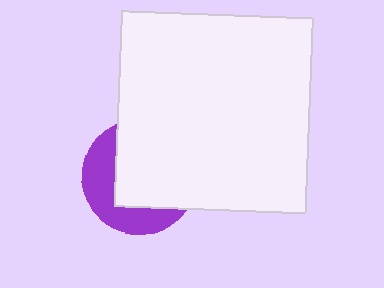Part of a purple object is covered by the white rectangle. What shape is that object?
It is a circle.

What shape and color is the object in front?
The object in front is a white rectangle.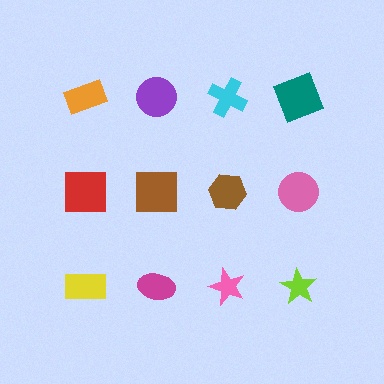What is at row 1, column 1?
An orange rectangle.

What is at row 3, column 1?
A yellow rectangle.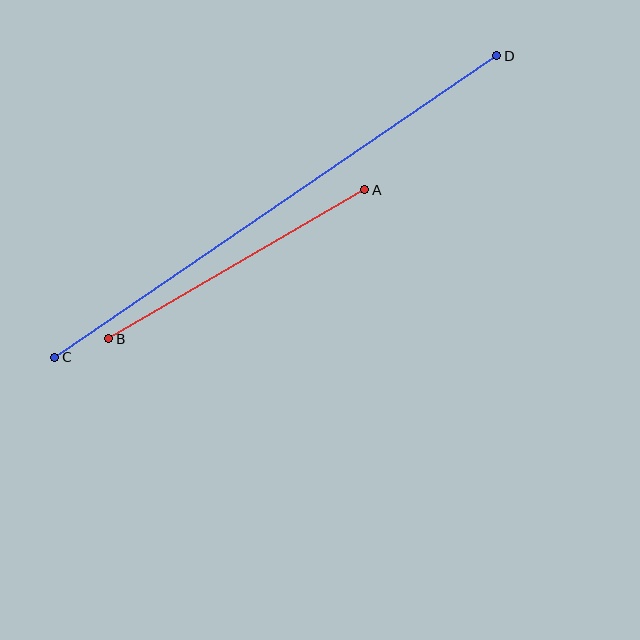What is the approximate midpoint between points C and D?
The midpoint is at approximately (276, 206) pixels.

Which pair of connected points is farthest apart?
Points C and D are farthest apart.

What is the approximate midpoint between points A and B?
The midpoint is at approximately (237, 264) pixels.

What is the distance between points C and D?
The distance is approximately 535 pixels.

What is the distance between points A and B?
The distance is approximately 296 pixels.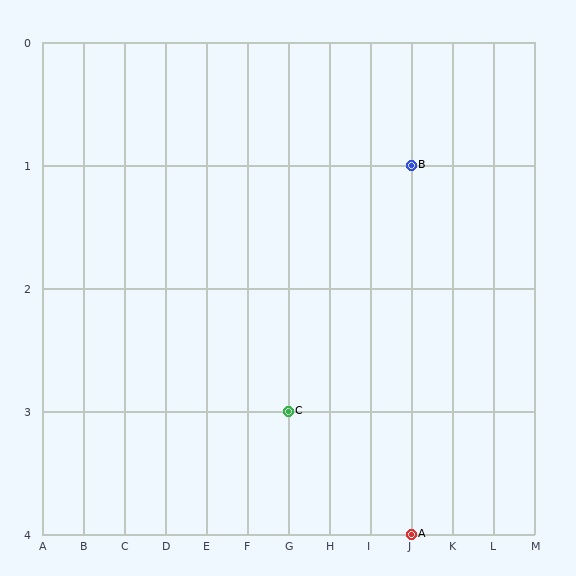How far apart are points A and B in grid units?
Points A and B are 3 rows apart.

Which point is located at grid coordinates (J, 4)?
Point A is at (J, 4).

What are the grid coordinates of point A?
Point A is at grid coordinates (J, 4).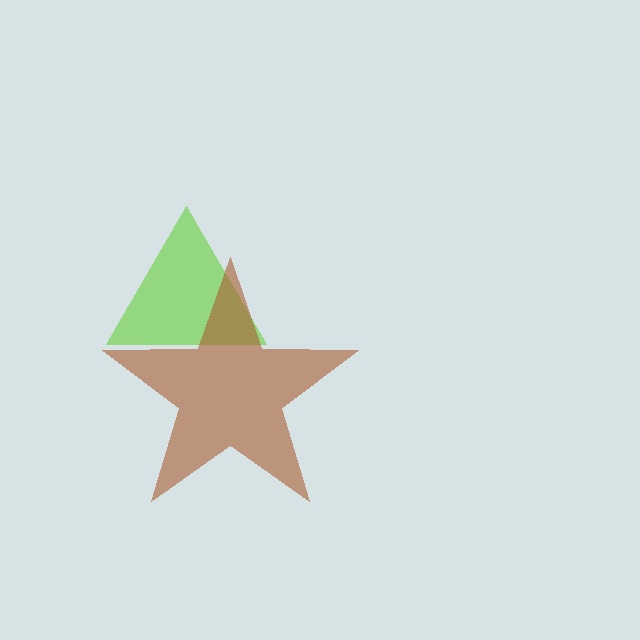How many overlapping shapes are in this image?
There are 2 overlapping shapes in the image.